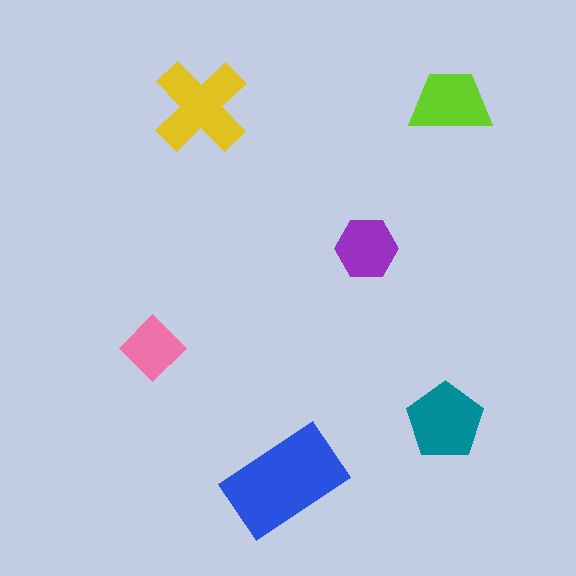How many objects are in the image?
There are 6 objects in the image.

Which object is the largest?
The blue rectangle.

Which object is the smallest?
The pink diamond.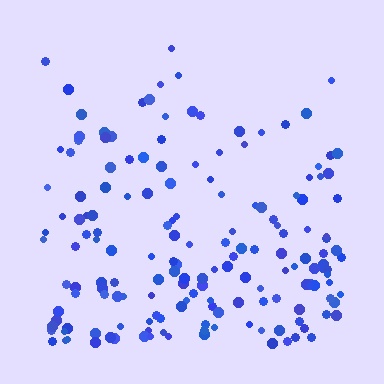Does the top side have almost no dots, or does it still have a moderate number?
Still a moderate number, just noticeably fewer than the bottom.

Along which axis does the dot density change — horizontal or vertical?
Vertical.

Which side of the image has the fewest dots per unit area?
The top.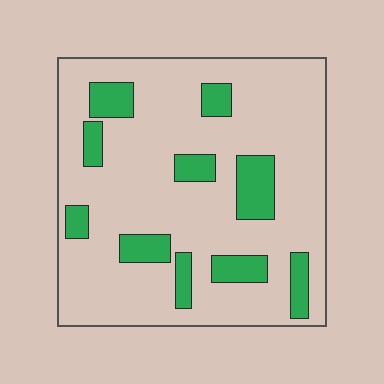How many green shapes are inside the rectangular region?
10.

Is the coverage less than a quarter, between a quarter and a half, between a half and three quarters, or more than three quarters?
Less than a quarter.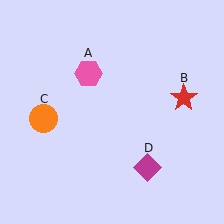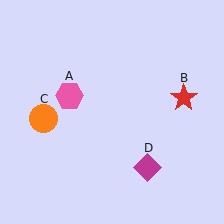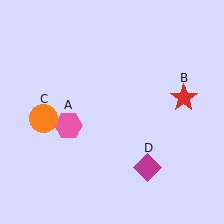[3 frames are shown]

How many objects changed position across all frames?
1 object changed position: pink hexagon (object A).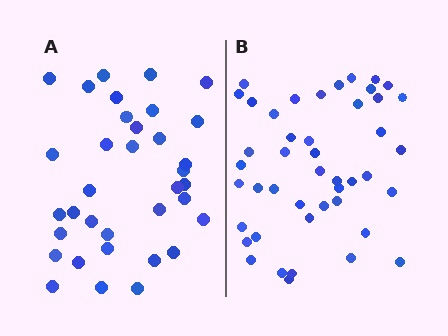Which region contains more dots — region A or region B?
Region B (the right region) has more dots.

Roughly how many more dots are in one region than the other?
Region B has roughly 10 or so more dots than region A.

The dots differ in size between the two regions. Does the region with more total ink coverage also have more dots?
No. Region A has more total ink coverage because its dots are larger, but region B actually contains more individual dots. Total area can be misleading — the number of items is what matters here.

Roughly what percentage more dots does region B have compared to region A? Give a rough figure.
About 30% more.